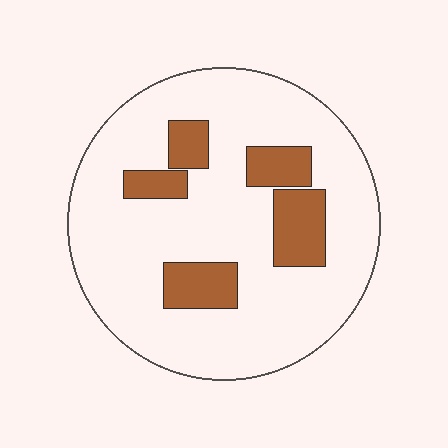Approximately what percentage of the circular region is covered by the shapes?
Approximately 20%.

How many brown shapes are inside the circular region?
5.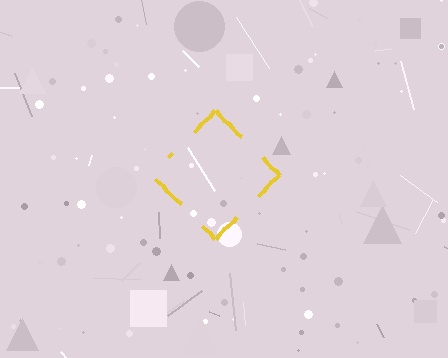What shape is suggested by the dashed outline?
The dashed outline suggests a diamond.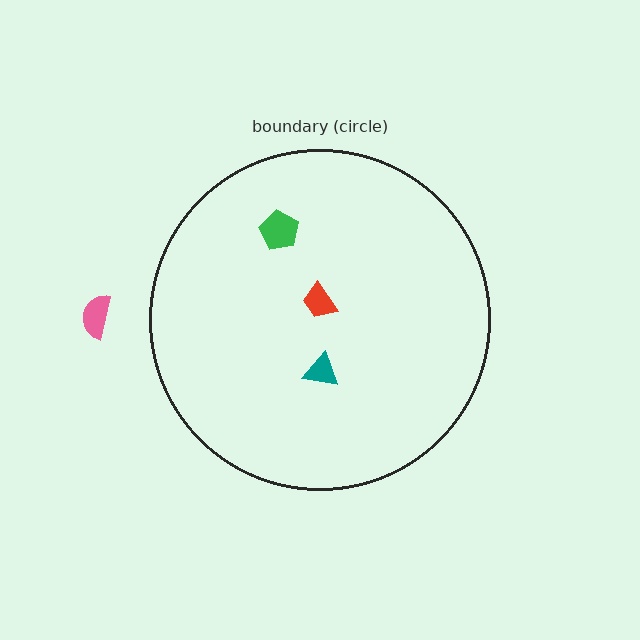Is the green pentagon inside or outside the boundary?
Inside.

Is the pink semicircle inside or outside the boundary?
Outside.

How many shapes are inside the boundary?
3 inside, 1 outside.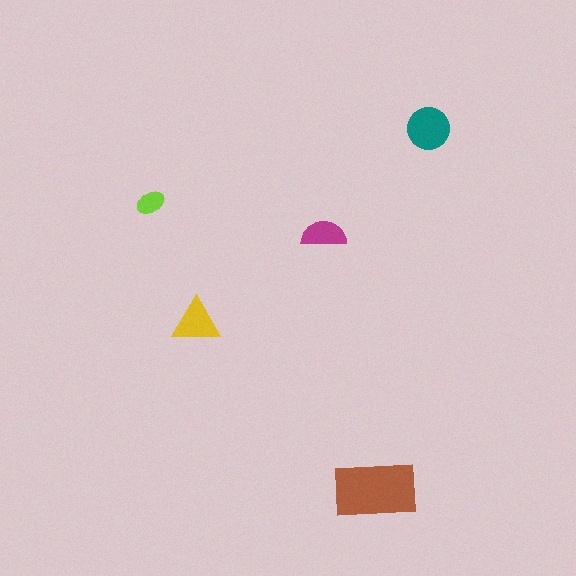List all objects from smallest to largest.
The lime ellipse, the magenta semicircle, the yellow triangle, the teal circle, the brown rectangle.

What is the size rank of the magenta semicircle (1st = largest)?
4th.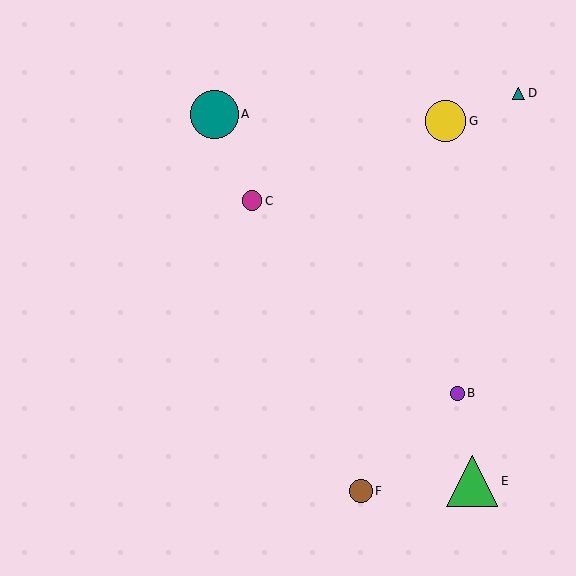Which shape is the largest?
The green triangle (labeled E) is the largest.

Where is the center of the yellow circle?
The center of the yellow circle is at (445, 121).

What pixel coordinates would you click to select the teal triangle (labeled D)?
Click at (518, 93) to select the teal triangle D.